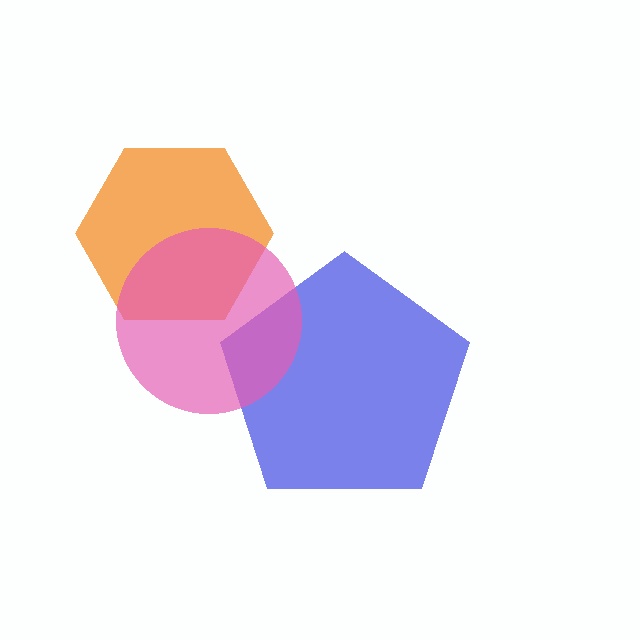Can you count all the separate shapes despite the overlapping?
Yes, there are 3 separate shapes.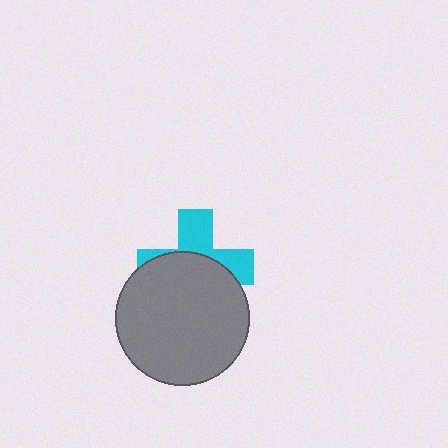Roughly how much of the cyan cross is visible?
A small part of it is visible (roughly 41%).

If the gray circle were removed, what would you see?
You would see the complete cyan cross.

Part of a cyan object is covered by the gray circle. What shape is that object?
It is a cross.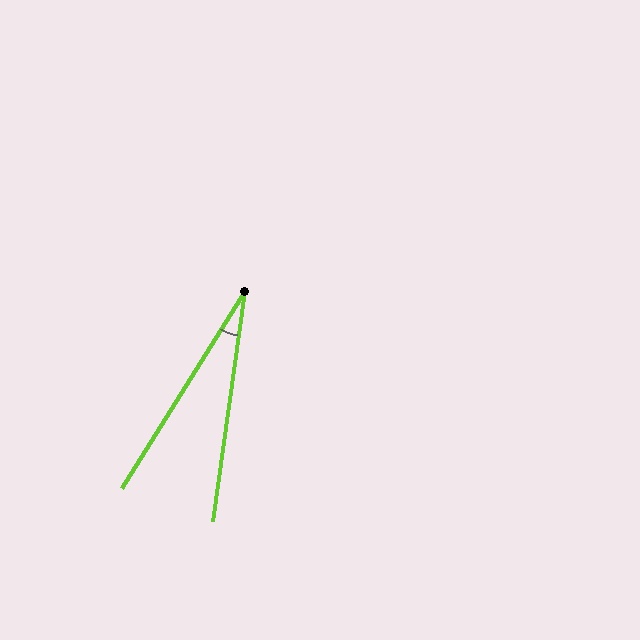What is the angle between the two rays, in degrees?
Approximately 24 degrees.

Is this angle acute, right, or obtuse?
It is acute.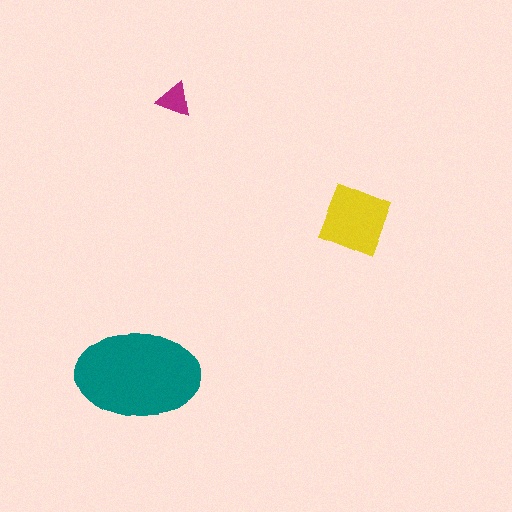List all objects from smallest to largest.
The magenta triangle, the yellow diamond, the teal ellipse.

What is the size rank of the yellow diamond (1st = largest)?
2nd.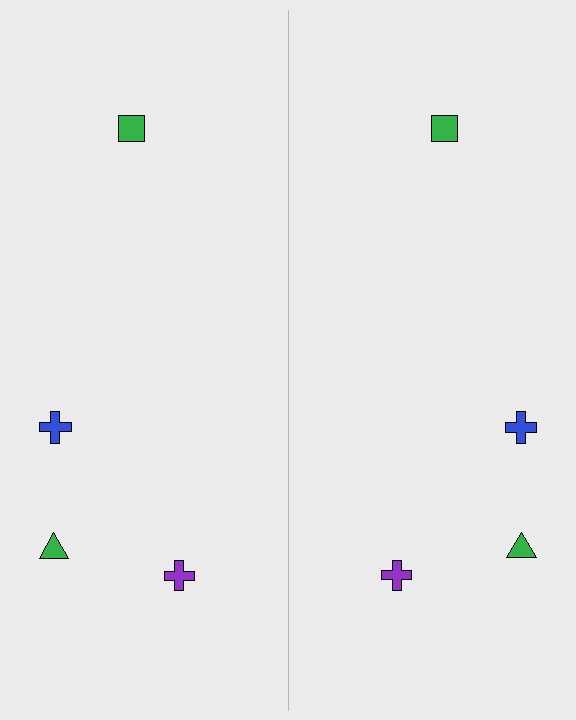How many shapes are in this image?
There are 8 shapes in this image.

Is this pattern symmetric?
Yes, this pattern has bilateral (reflection) symmetry.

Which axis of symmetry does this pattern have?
The pattern has a vertical axis of symmetry running through the center of the image.